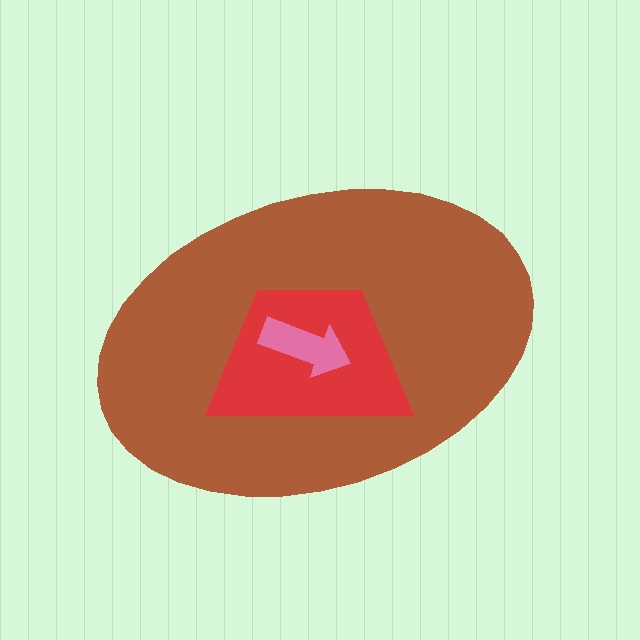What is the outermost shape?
The brown ellipse.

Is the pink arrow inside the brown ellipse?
Yes.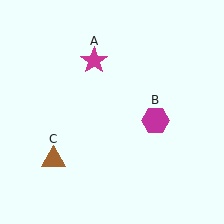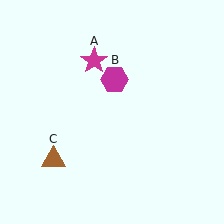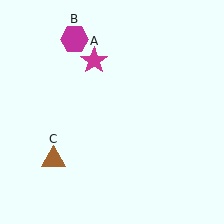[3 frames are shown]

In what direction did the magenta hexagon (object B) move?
The magenta hexagon (object B) moved up and to the left.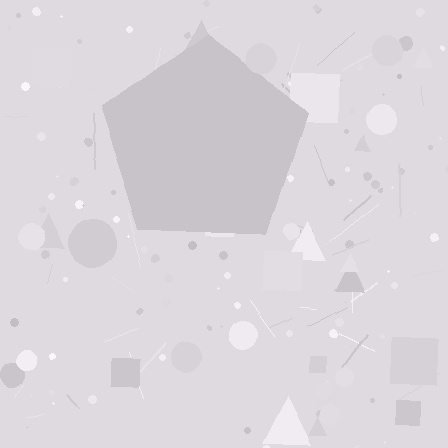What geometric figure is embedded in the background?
A pentagon is embedded in the background.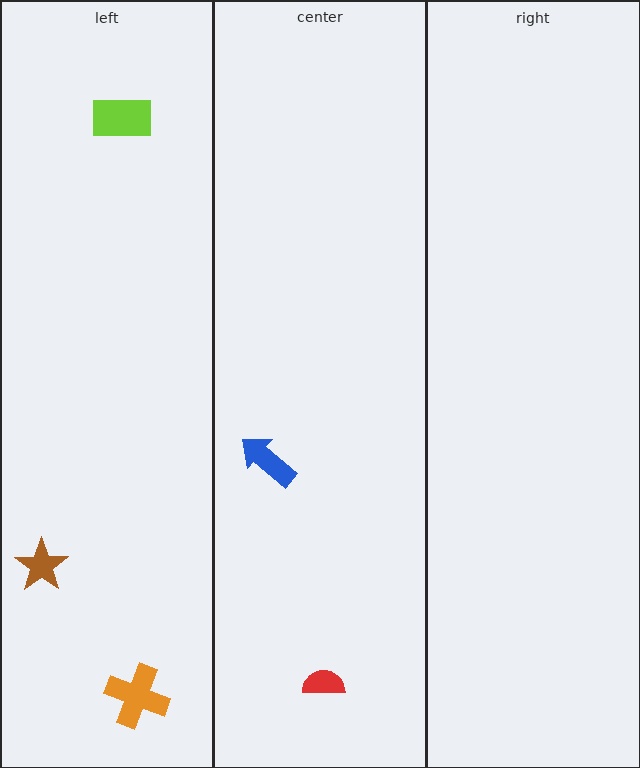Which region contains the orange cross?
The left region.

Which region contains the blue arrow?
The center region.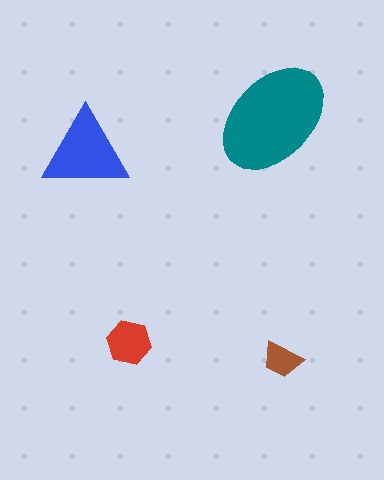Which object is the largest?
The teal ellipse.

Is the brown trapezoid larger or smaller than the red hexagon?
Smaller.